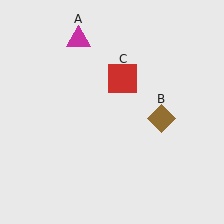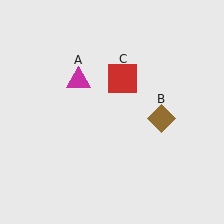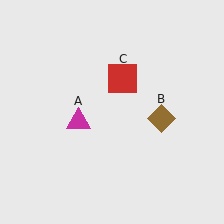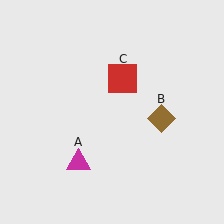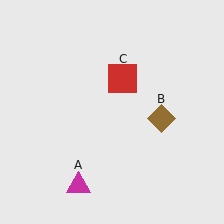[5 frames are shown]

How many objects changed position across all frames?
1 object changed position: magenta triangle (object A).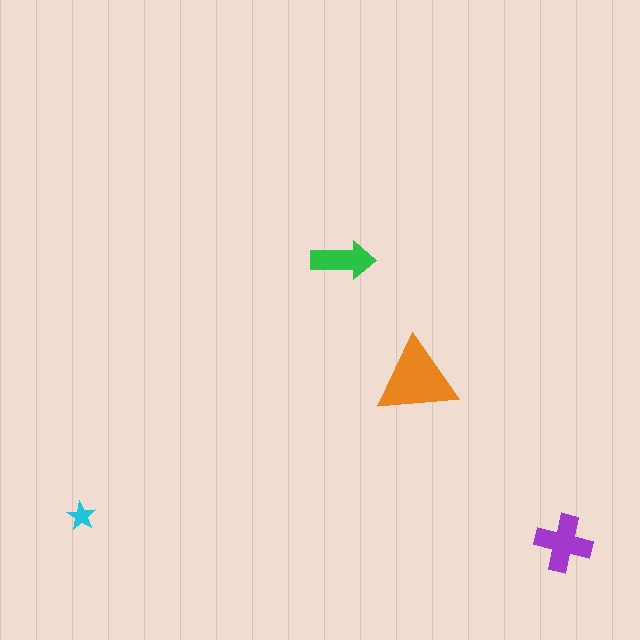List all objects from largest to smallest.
The orange triangle, the purple cross, the green arrow, the cyan star.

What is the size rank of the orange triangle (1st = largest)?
1st.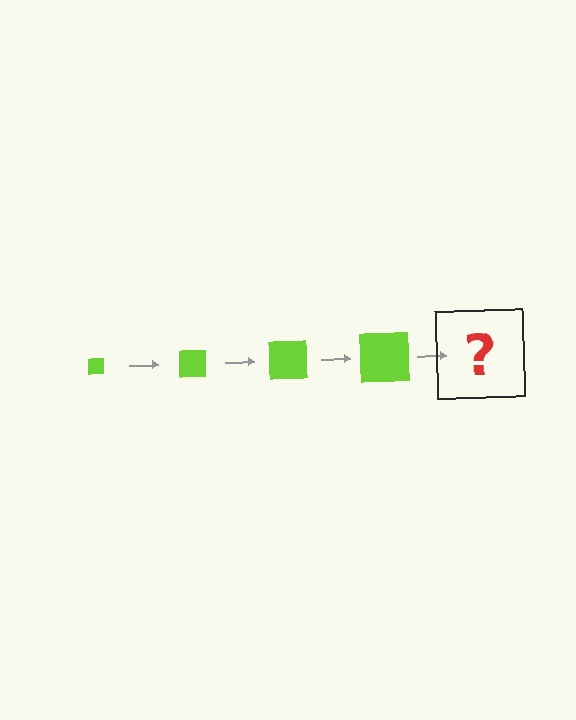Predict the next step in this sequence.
The next step is a lime square, larger than the previous one.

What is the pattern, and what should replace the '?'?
The pattern is that the square gets progressively larger each step. The '?' should be a lime square, larger than the previous one.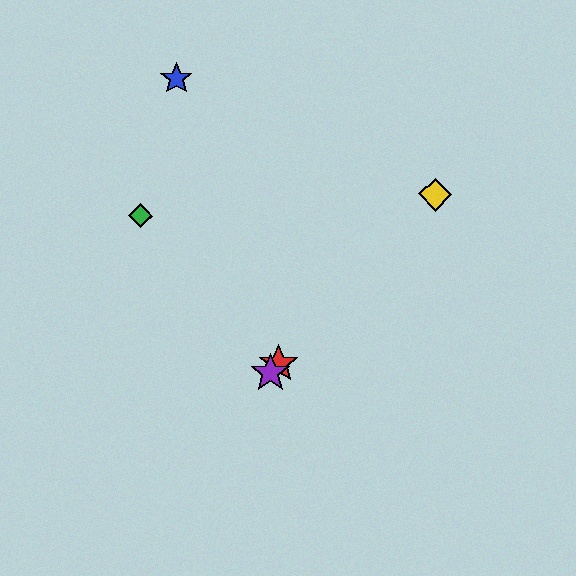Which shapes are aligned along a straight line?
The red star, the yellow diamond, the purple star are aligned along a straight line.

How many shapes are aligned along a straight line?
3 shapes (the red star, the yellow diamond, the purple star) are aligned along a straight line.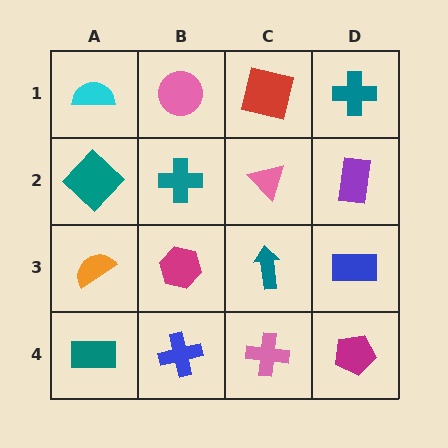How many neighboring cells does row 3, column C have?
4.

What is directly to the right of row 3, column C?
A blue rectangle.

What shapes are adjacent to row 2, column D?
A teal cross (row 1, column D), a blue rectangle (row 3, column D), a pink triangle (row 2, column C).